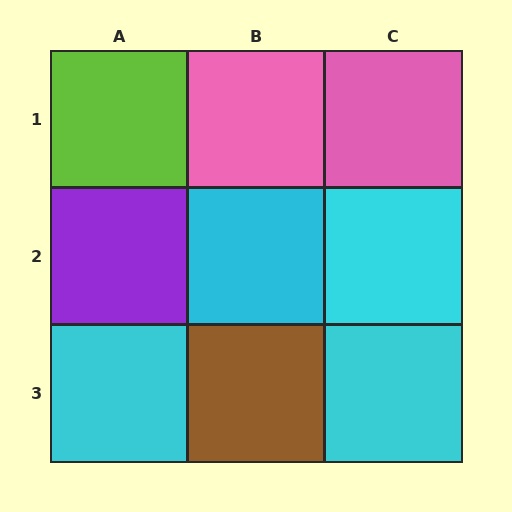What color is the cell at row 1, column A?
Lime.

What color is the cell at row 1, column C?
Pink.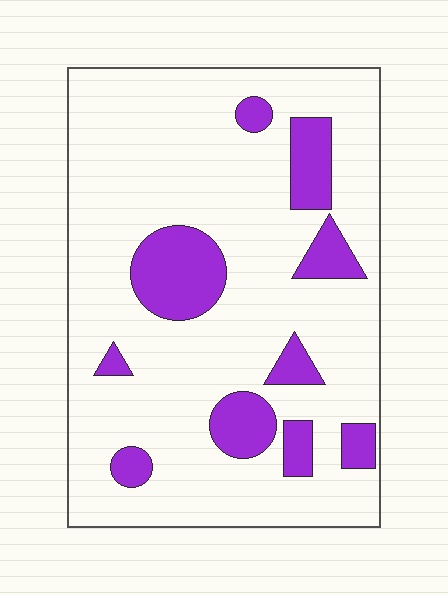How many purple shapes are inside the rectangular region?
10.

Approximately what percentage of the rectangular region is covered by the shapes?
Approximately 20%.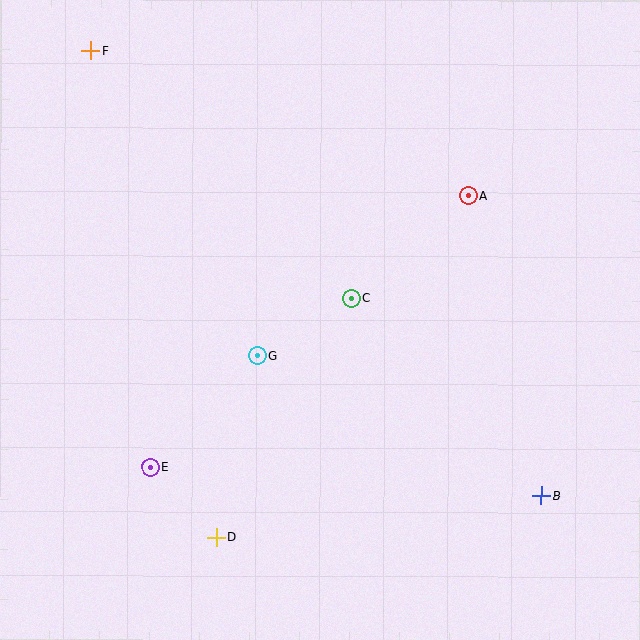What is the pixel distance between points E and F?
The distance between E and F is 420 pixels.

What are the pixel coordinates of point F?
Point F is at (90, 51).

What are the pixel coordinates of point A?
Point A is at (469, 196).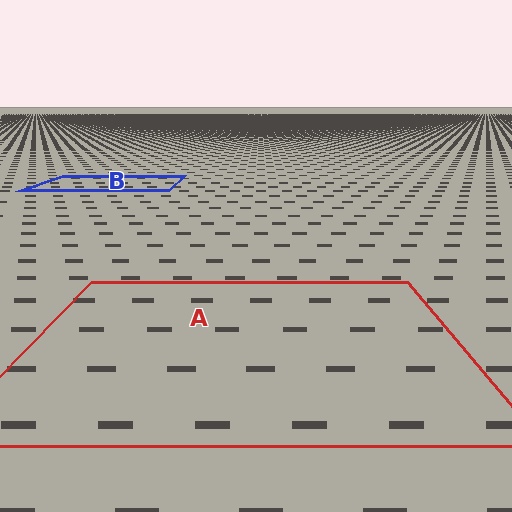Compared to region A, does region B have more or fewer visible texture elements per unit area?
Region B has more texture elements per unit area — they are packed more densely because it is farther away.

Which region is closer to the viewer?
Region A is closer. The texture elements there are larger and more spread out.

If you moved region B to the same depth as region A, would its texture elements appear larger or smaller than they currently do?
They would appear larger. At a closer depth, the same texture elements are projected at a bigger on-screen size.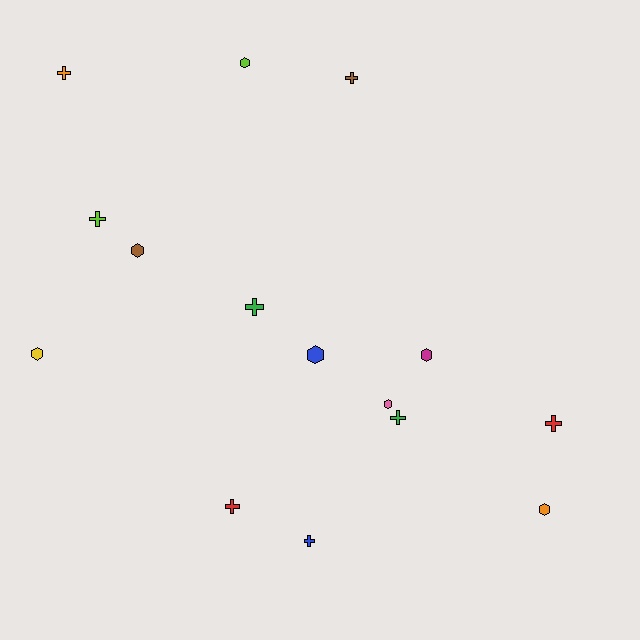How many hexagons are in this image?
There are 7 hexagons.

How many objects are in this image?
There are 15 objects.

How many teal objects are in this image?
There are no teal objects.